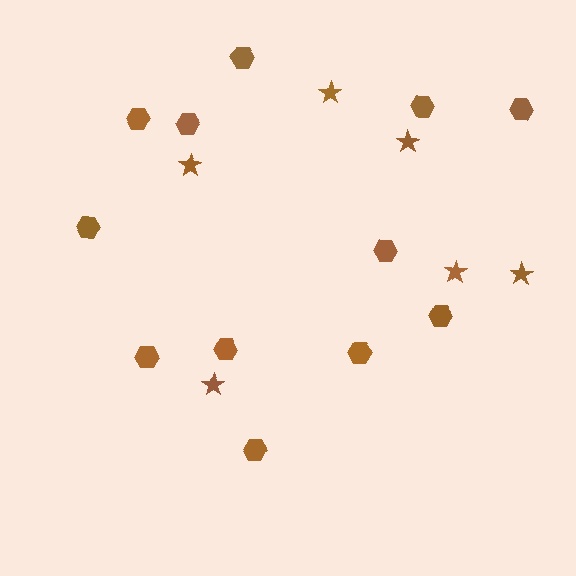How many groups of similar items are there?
There are 2 groups: one group of stars (6) and one group of hexagons (12).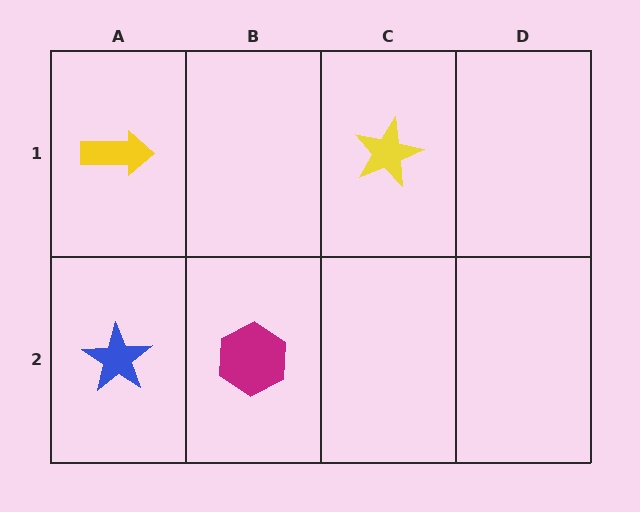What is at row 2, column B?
A magenta hexagon.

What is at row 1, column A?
A yellow arrow.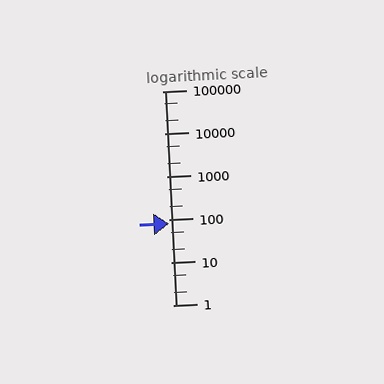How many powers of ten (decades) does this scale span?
The scale spans 5 decades, from 1 to 100000.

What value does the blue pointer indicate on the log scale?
The pointer indicates approximately 81.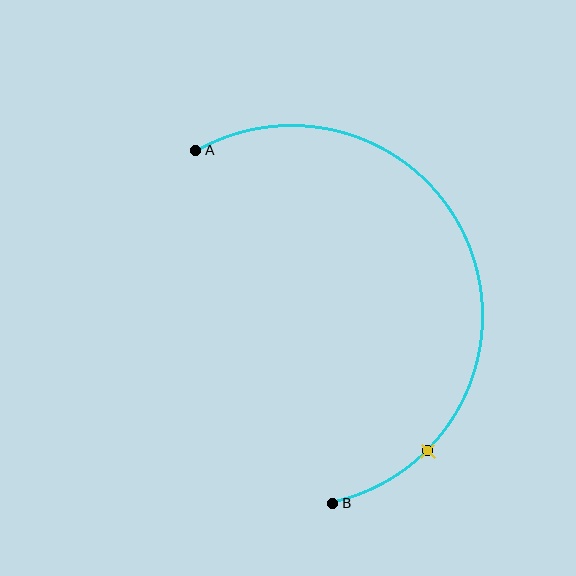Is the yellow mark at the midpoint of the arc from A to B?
No. The yellow mark lies on the arc but is closer to endpoint B. The arc midpoint would be at the point on the curve equidistant along the arc from both A and B.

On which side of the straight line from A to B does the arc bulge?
The arc bulges to the right of the straight line connecting A and B.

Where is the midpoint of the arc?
The arc midpoint is the point on the curve farthest from the straight line joining A and B. It sits to the right of that line.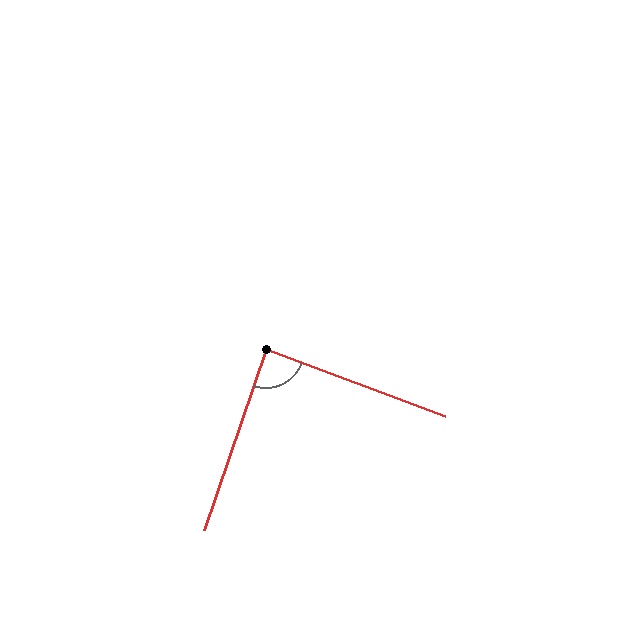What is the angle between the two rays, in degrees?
Approximately 88 degrees.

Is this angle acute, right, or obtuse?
It is approximately a right angle.